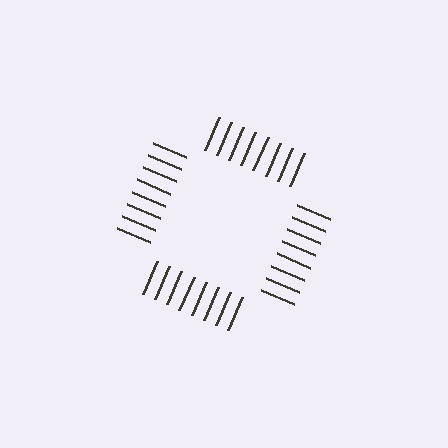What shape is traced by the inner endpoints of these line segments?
An illusory square — the line segments terminate on its edges but no continuous stroke is drawn.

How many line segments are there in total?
32 — 8 along each of the 4 edges.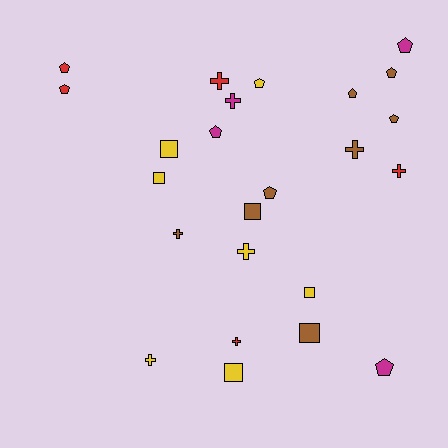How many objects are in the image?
There are 24 objects.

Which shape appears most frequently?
Pentagon, with 10 objects.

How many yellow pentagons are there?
There is 1 yellow pentagon.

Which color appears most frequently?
Brown, with 8 objects.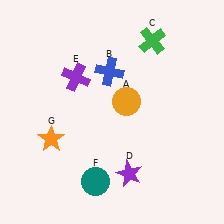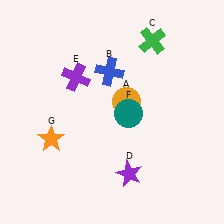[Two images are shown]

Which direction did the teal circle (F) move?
The teal circle (F) moved up.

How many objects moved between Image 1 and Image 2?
1 object moved between the two images.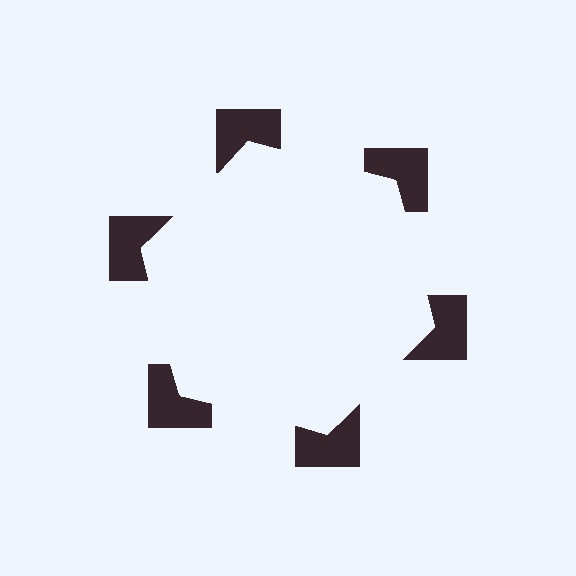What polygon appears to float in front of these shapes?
An illusory hexagon — its edges are inferred from the aligned wedge cuts in the notched squares, not physically drawn.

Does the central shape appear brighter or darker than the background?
It typically appears slightly brighter than the background, even though no actual brightness change is drawn.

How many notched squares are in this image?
There are 6 — one at each vertex of the illusory hexagon.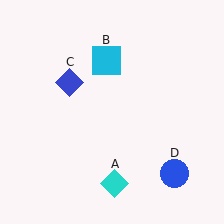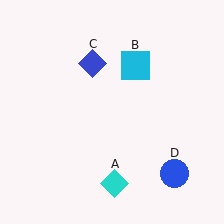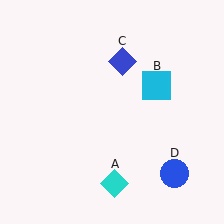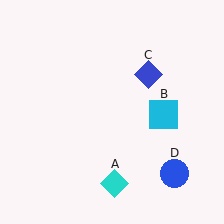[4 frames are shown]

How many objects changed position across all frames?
2 objects changed position: cyan square (object B), blue diamond (object C).